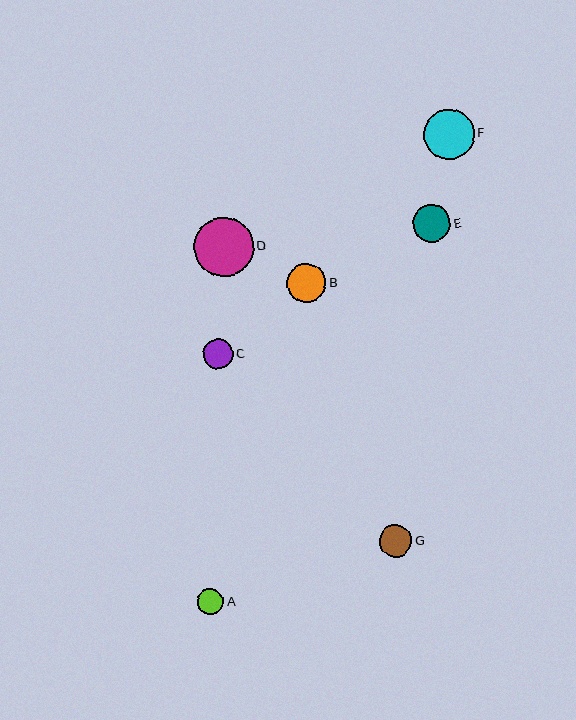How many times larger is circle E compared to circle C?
Circle E is approximately 1.2 times the size of circle C.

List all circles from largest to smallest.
From largest to smallest: D, F, B, E, G, C, A.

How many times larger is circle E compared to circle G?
Circle E is approximately 1.2 times the size of circle G.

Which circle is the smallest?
Circle A is the smallest with a size of approximately 26 pixels.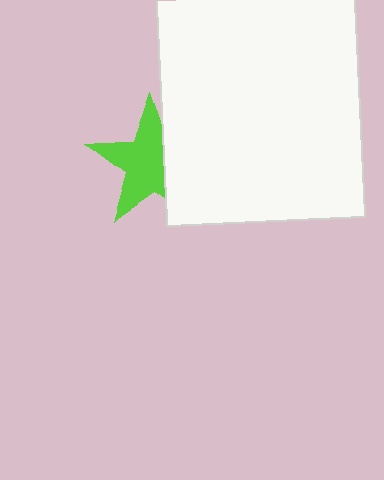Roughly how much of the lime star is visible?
Most of it is visible (roughly 67%).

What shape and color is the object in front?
The object in front is a white rectangle.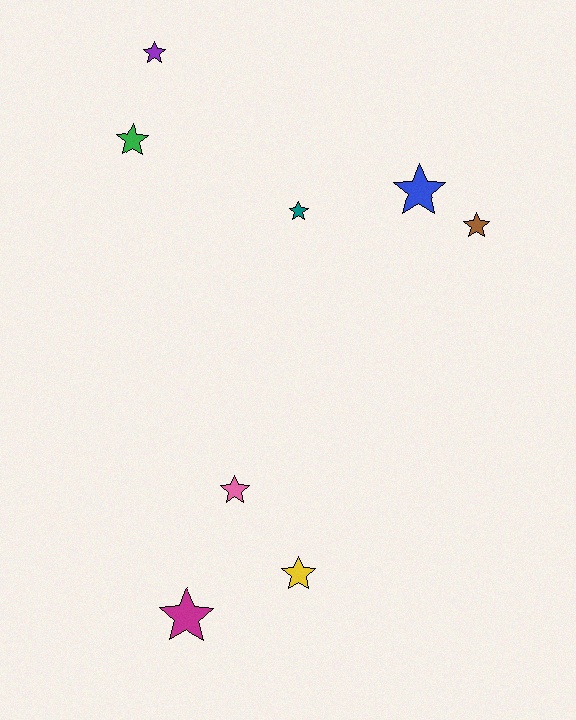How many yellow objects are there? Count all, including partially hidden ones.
There is 1 yellow object.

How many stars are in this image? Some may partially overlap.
There are 8 stars.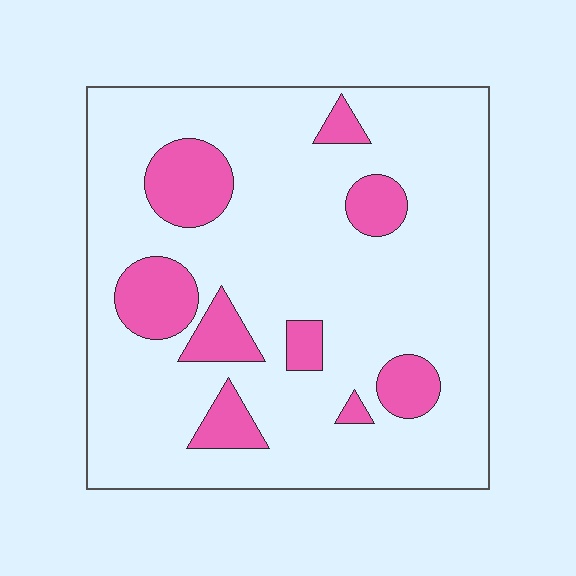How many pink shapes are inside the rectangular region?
9.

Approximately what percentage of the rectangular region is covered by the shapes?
Approximately 20%.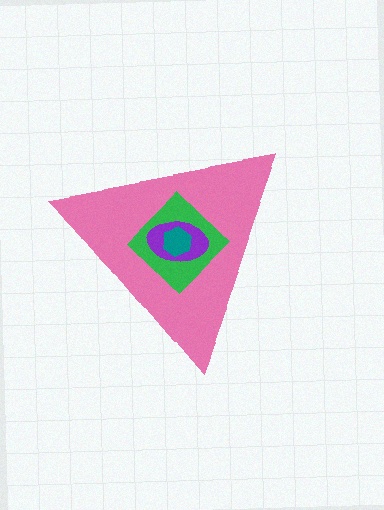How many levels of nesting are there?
4.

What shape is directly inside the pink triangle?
The green diamond.